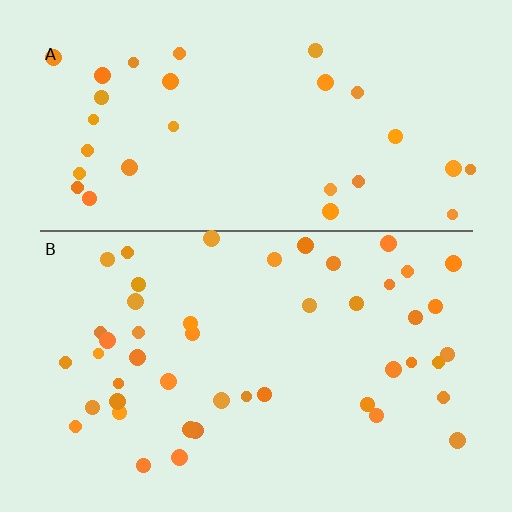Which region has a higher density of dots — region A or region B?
B (the bottom).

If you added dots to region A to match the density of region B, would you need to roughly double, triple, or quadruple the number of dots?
Approximately double.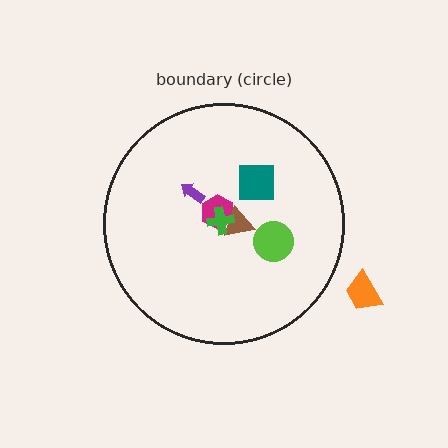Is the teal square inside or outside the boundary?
Inside.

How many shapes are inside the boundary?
6 inside, 1 outside.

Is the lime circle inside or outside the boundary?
Inside.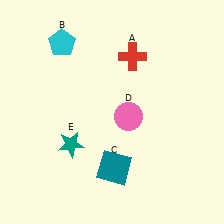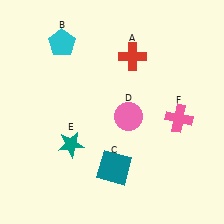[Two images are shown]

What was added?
A pink cross (F) was added in Image 2.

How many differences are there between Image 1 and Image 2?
There is 1 difference between the two images.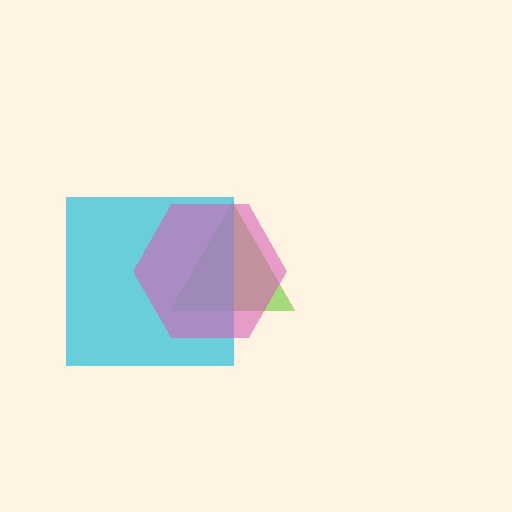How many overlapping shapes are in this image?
There are 3 overlapping shapes in the image.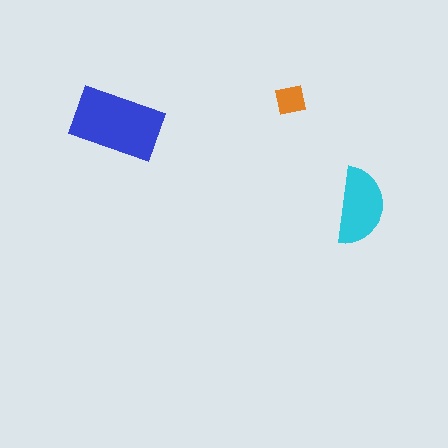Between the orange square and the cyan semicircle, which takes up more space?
The cyan semicircle.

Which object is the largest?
The blue rectangle.